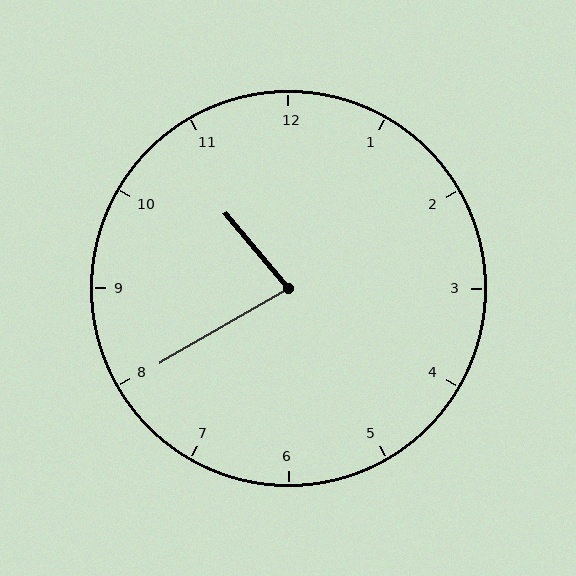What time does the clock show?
10:40.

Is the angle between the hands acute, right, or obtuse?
It is acute.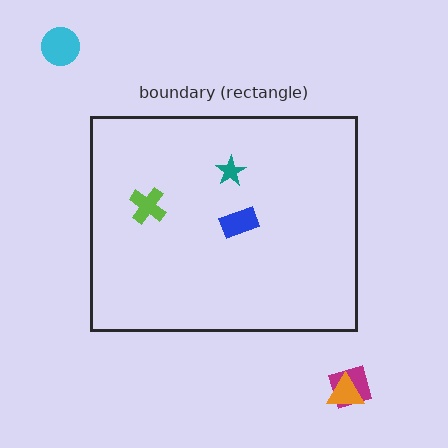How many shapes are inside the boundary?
3 inside, 3 outside.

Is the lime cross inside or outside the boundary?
Inside.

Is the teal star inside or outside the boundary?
Inside.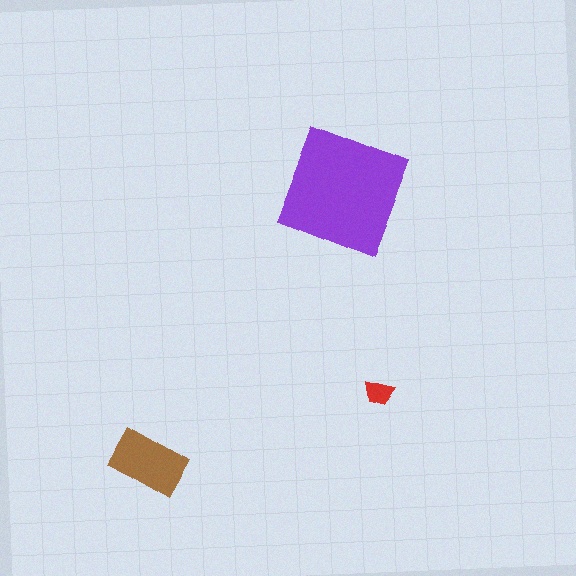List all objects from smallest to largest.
The red trapezoid, the brown rectangle, the purple square.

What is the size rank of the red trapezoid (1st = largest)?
3rd.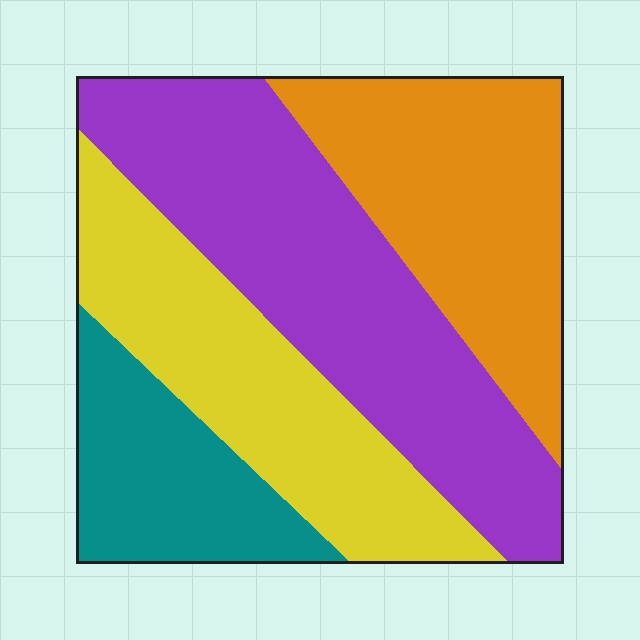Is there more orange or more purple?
Purple.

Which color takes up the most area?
Purple, at roughly 35%.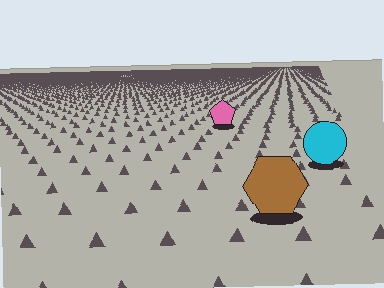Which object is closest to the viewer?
The brown hexagon is closest. The texture marks near it are larger and more spread out.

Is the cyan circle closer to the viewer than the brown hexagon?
No. The brown hexagon is closer — you can tell from the texture gradient: the ground texture is coarser near it.